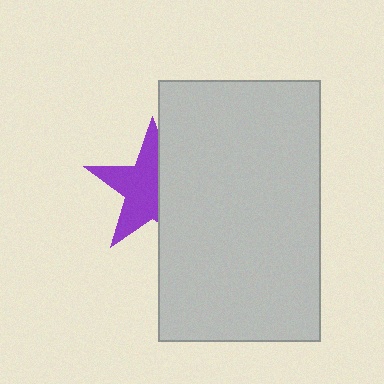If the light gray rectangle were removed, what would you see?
You would see the complete purple star.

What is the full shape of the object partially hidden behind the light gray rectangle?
The partially hidden object is a purple star.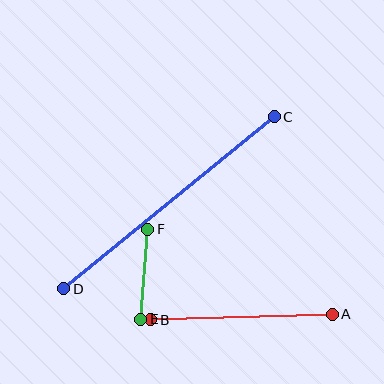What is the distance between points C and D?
The distance is approximately 272 pixels.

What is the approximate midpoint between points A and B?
The midpoint is at approximately (242, 317) pixels.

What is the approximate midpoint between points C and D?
The midpoint is at approximately (169, 203) pixels.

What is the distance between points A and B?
The distance is approximately 182 pixels.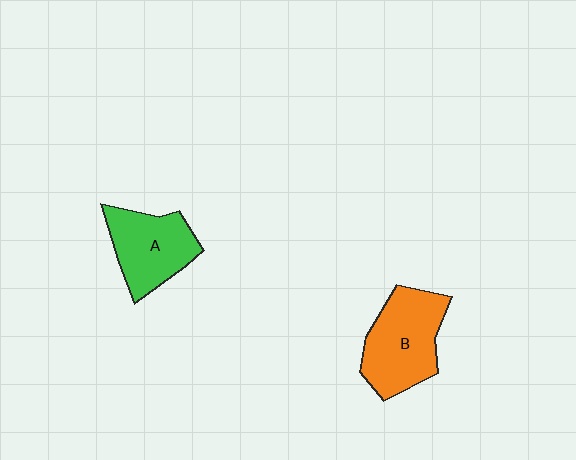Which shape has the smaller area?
Shape A (green).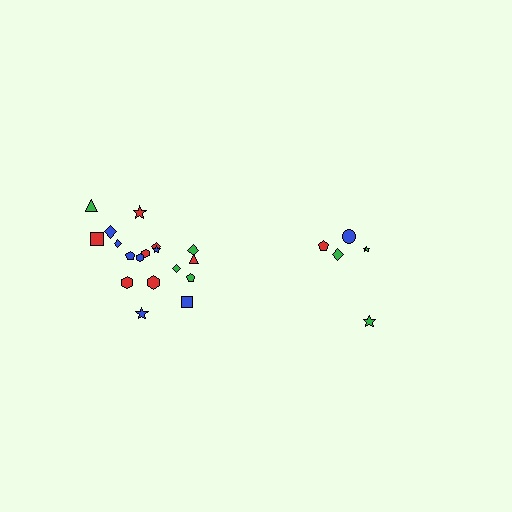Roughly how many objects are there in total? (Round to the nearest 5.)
Roughly 25 objects in total.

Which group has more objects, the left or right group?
The left group.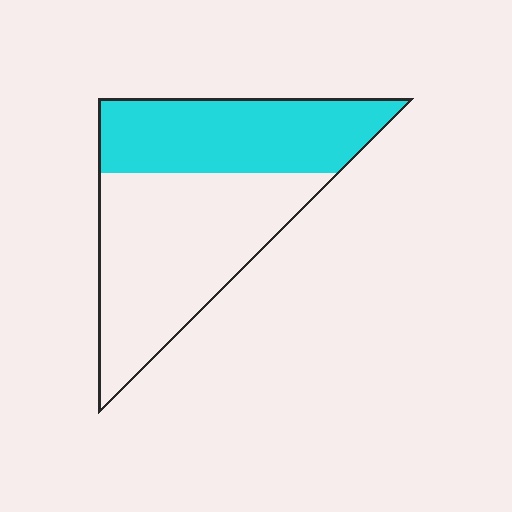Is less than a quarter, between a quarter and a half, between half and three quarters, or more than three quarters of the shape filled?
Between a quarter and a half.